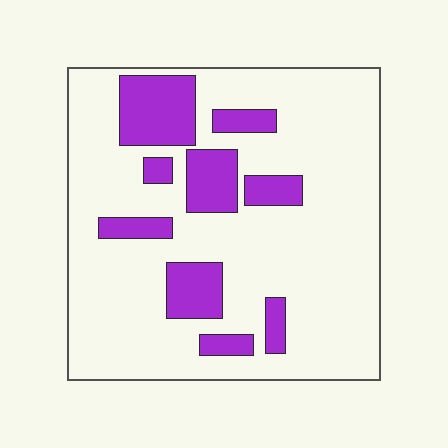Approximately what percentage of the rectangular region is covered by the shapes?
Approximately 20%.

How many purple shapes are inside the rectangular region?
9.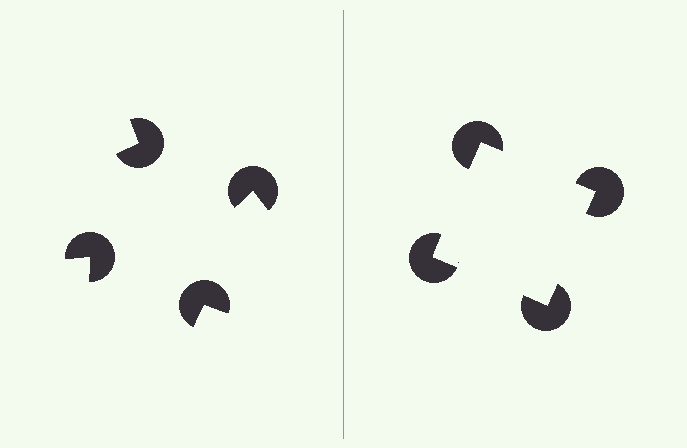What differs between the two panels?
The pac-man discs are positioned identically on both sides; only the wedge orientations differ. On the right they align to a square; on the left they are misaligned.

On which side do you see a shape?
An illusory square appears on the right side. On the left side the wedge cuts are rotated, so no coherent shape forms.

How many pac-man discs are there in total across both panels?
8 — 4 on each side.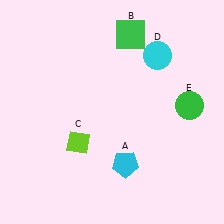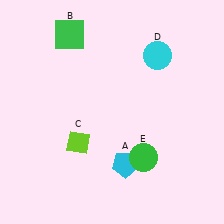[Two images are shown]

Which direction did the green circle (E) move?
The green circle (E) moved down.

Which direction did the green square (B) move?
The green square (B) moved left.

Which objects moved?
The objects that moved are: the green square (B), the green circle (E).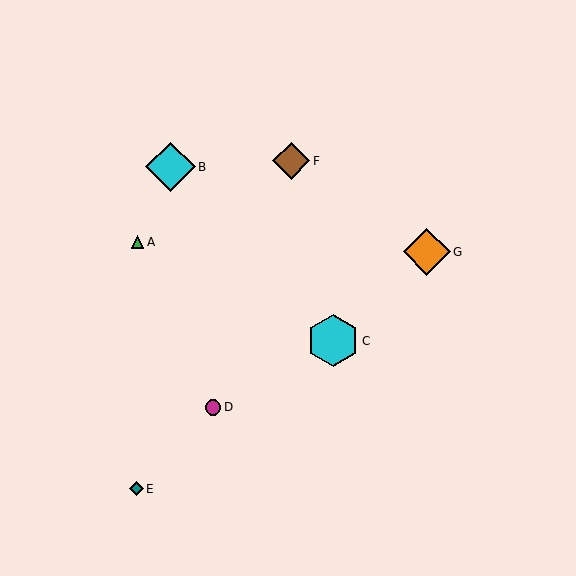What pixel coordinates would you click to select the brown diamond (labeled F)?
Click at (291, 161) to select the brown diamond F.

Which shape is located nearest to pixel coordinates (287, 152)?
The brown diamond (labeled F) at (291, 161) is nearest to that location.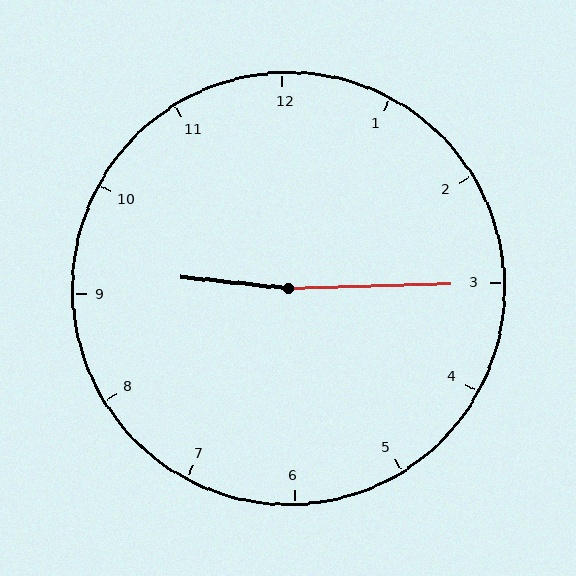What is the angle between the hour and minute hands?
Approximately 172 degrees.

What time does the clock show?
9:15.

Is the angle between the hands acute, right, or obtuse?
It is obtuse.